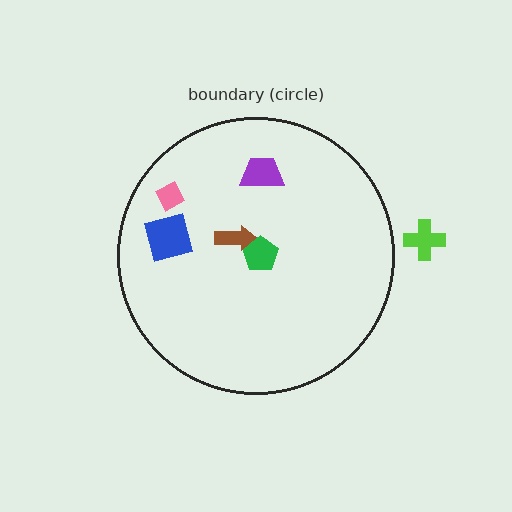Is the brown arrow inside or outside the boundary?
Inside.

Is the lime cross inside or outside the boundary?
Outside.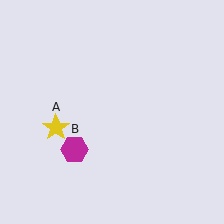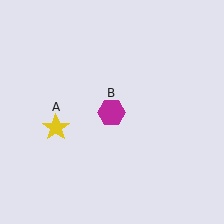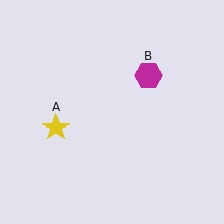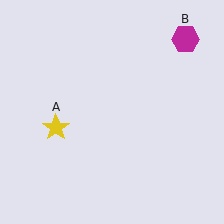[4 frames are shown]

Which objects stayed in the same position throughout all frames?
Yellow star (object A) remained stationary.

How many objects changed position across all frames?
1 object changed position: magenta hexagon (object B).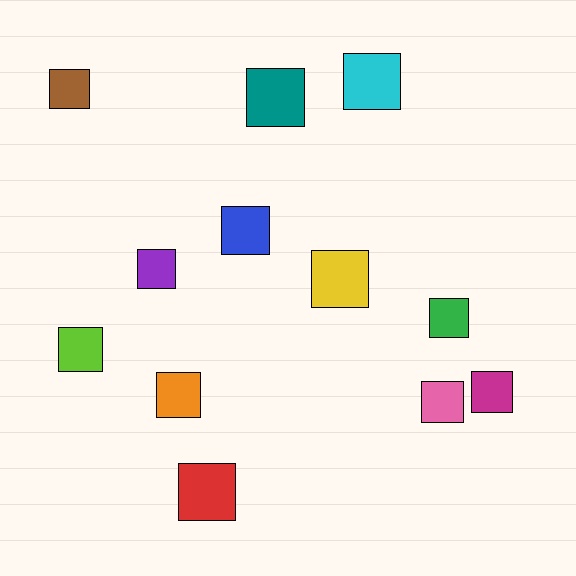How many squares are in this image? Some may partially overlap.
There are 12 squares.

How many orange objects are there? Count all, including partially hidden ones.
There is 1 orange object.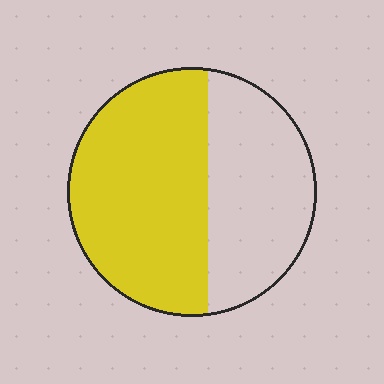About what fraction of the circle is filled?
About three fifths (3/5).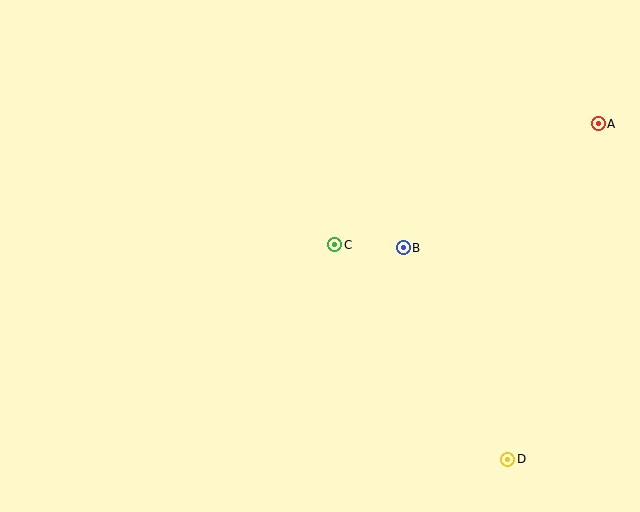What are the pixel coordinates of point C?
Point C is at (335, 245).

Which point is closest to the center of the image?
Point C at (335, 245) is closest to the center.